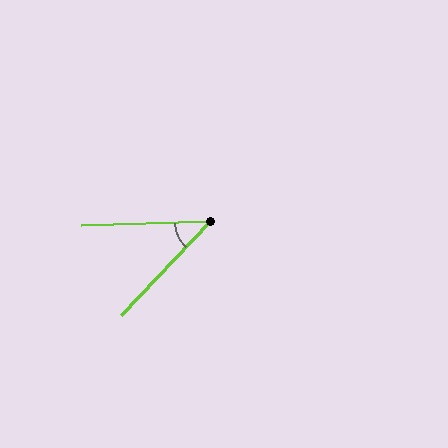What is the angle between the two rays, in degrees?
Approximately 44 degrees.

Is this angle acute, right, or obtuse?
It is acute.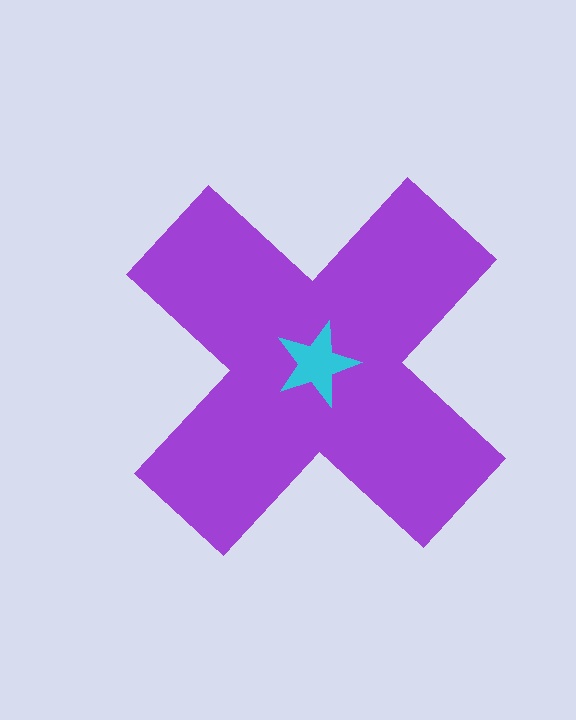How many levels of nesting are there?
2.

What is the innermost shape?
The cyan star.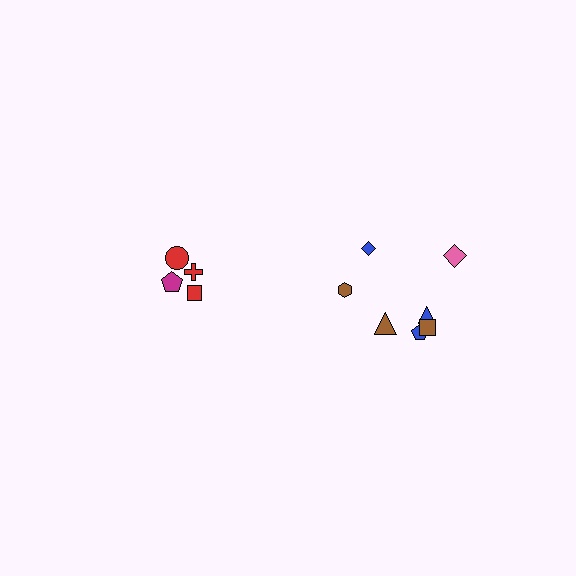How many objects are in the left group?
There are 4 objects.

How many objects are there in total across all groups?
There are 11 objects.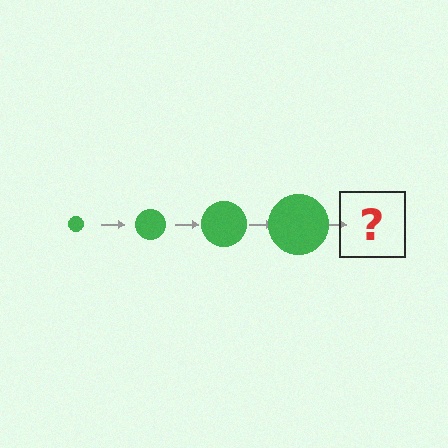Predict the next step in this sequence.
The next step is a green circle, larger than the previous one.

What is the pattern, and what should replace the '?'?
The pattern is that the circle gets progressively larger each step. The '?' should be a green circle, larger than the previous one.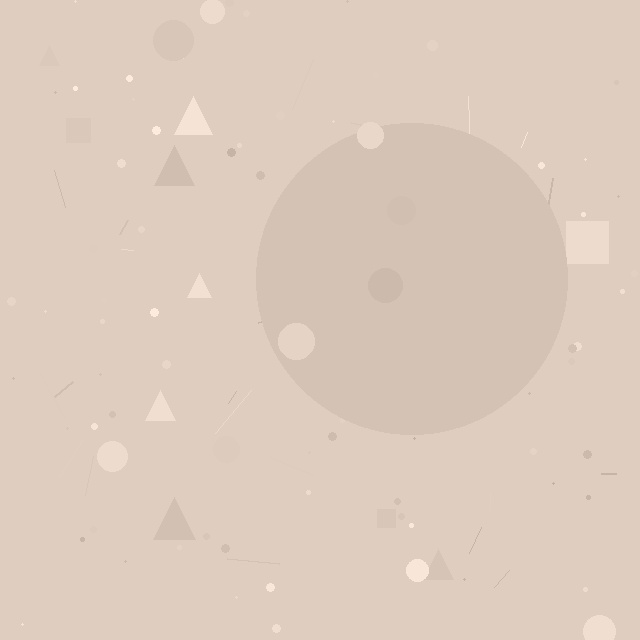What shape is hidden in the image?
A circle is hidden in the image.